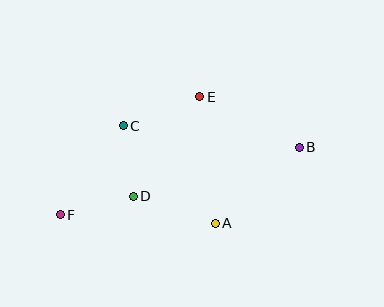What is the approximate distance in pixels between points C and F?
The distance between C and F is approximately 109 pixels.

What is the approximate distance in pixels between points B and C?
The distance between B and C is approximately 177 pixels.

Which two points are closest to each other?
Points C and D are closest to each other.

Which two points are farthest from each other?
Points B and F are farthest from each other.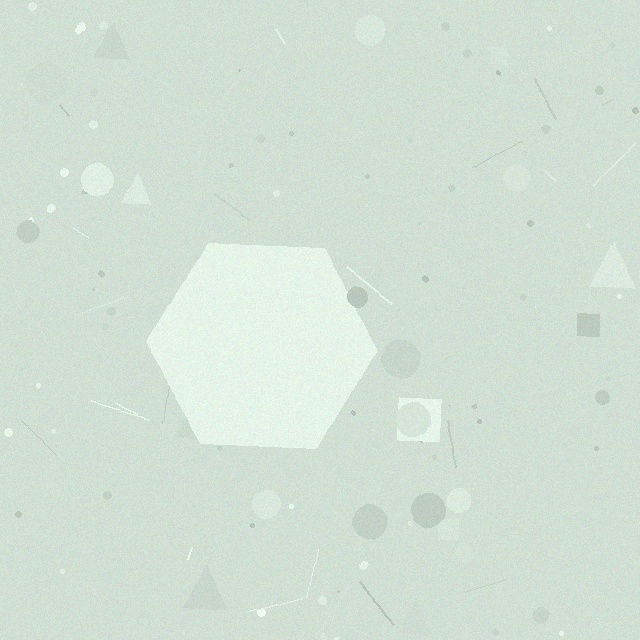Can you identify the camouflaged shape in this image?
The camouflaged shape is a hexagon.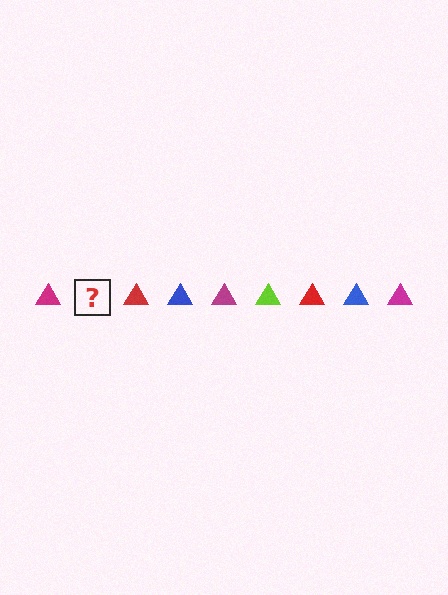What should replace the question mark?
The question mark should be replaced with a lime triangle.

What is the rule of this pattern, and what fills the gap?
The rule is that the pattern cycles through magenta, lime, red, blue triangles. The gap should be filled with a lime triangle.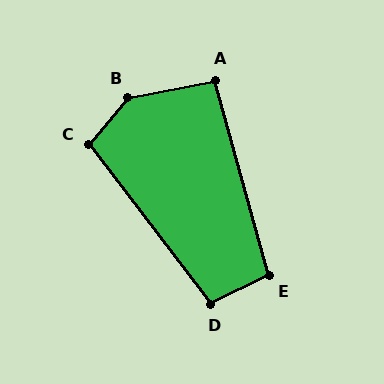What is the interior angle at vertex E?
Approximately 101 degrees (obtuse).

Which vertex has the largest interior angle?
B, at approximately 141 degrees.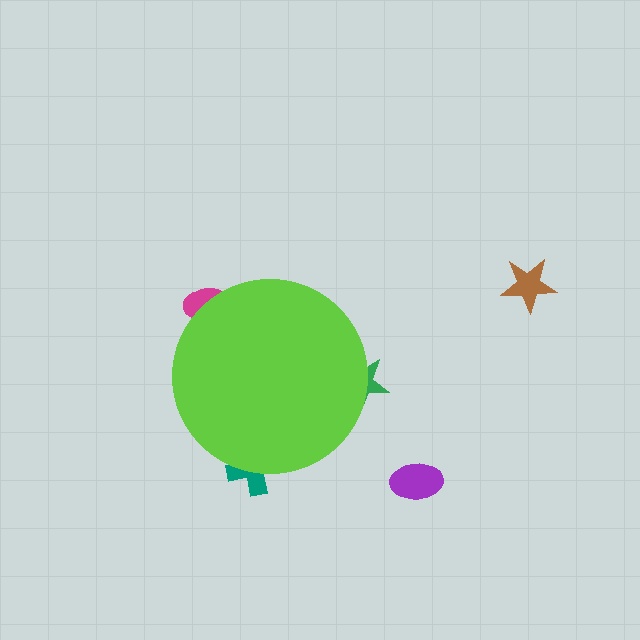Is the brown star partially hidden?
No, the brown star is fully visible.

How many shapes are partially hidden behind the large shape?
3 shapes are partially hidden.